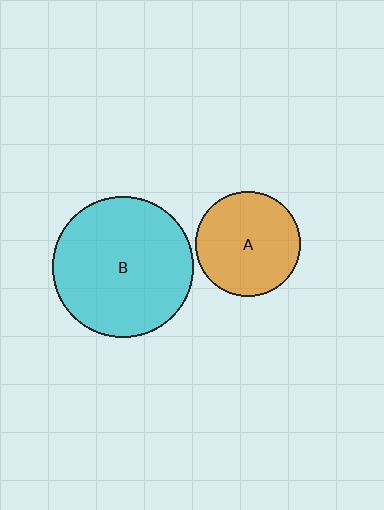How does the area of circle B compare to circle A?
Approximately 1.8 times.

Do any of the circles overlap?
No, none of the circles overlap.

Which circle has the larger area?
Circle B (cyan).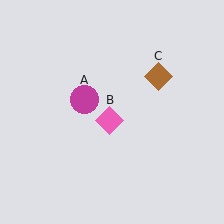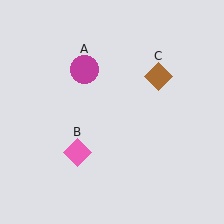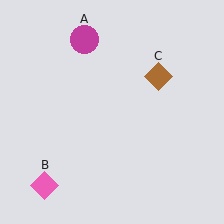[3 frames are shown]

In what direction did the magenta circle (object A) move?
The magenta circle (object A) moved up.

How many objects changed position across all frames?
2 objects changed position: magenta circle (object A), pink diamond (object B).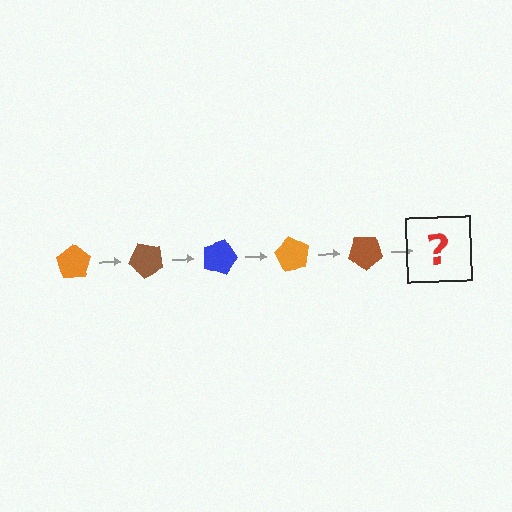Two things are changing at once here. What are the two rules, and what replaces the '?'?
The two rules are that it rotates 45 degrees each step and the color cycles through orange, brown, and blue. The '?' should be a blue pentagon, rotated 225 degrees from the start.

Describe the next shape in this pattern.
It should be a blue pentagon, rotated 225 degrees from the start.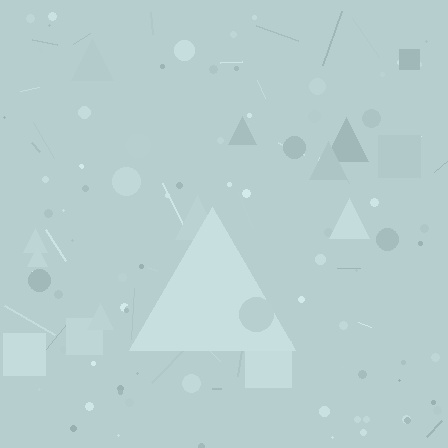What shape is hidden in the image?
A triangle is hidden in the image.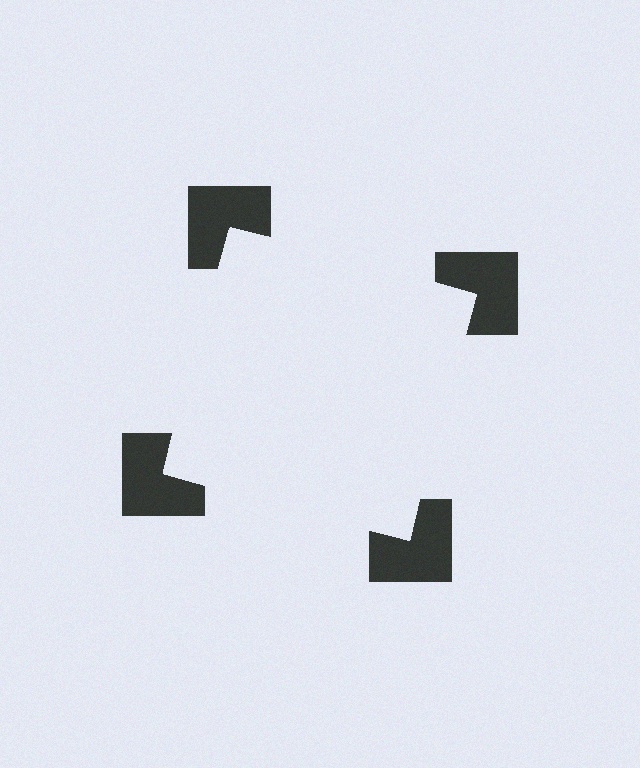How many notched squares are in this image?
There are 4 — one at each vertex of the illusory square.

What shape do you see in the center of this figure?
An illusory square — its edges are inferred from the aligned wedge cuts in the notched squares, not physically drawn.